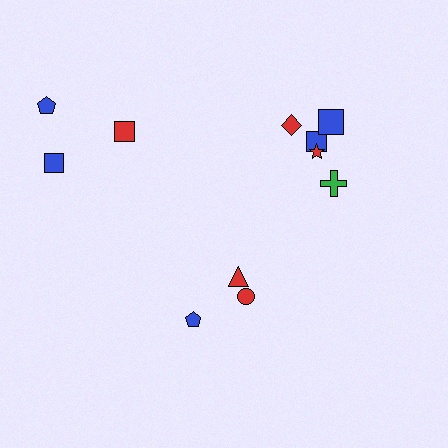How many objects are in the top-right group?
There are 5 objects.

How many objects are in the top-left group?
There are 3 objects.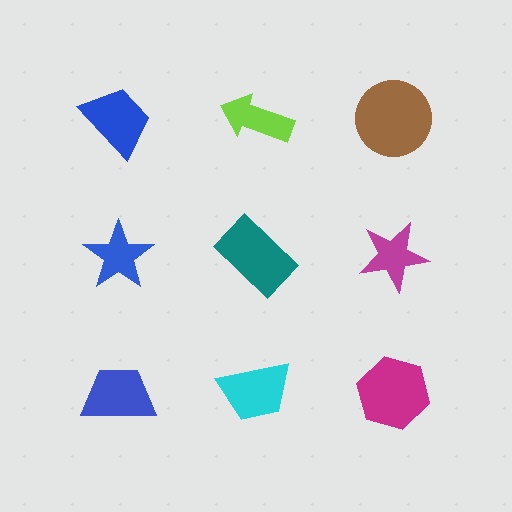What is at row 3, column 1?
A blue trapezoid.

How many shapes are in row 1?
3 shapes.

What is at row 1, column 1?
A blue trapezoid.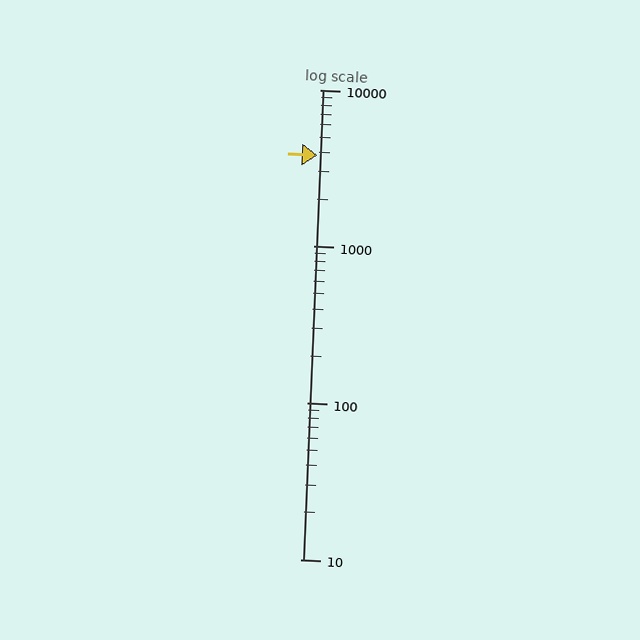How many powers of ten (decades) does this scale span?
The scale spans 3 decades, from 10 to 10000.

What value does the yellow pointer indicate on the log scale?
The pointer indicates approximately 3800.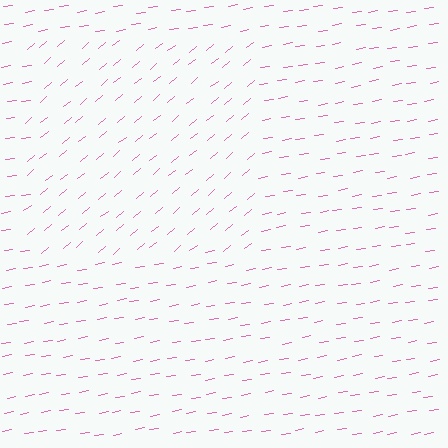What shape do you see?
I see a rectangle.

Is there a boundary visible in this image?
Yes, there is a texture boundary formed by a change in line orientation.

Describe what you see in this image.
The image is filled with small pink line segments. A rectangle region in the image has lines oriented differently from the surrounding lines, creating a visible texture boundary.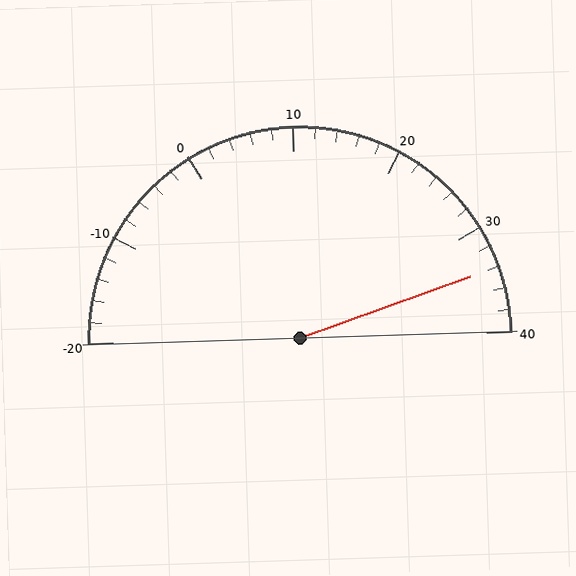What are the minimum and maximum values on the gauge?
The gauge ranges from -20 to 40.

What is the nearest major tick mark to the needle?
The nearest major tick mark is 30.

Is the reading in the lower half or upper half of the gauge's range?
The reading is in the upper half of the range (-20 to 40).